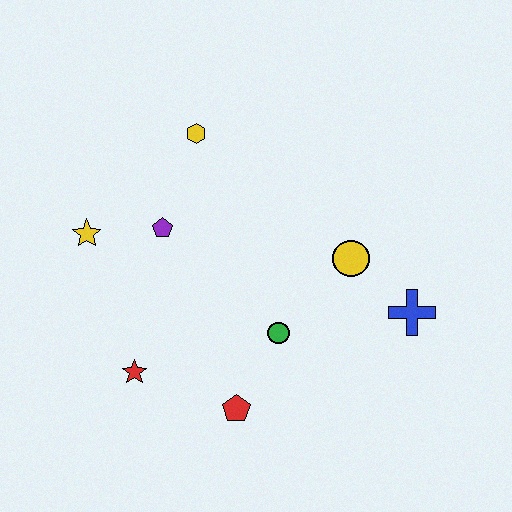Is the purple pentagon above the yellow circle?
Yes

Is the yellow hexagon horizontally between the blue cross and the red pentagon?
No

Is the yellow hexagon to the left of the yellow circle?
Yes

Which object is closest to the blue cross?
The yellow circle is closest to the blue cross.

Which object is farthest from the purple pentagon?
The blue cross is farthest from the purple pentagon.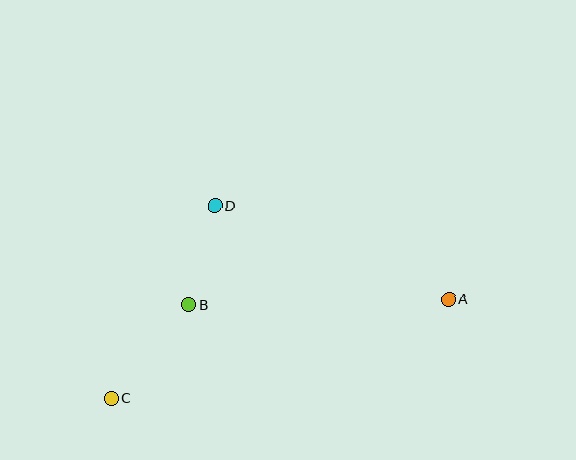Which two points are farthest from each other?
Points A and C are farthest from each other.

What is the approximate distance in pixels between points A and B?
The distance between A and B is approximately 260 pixels.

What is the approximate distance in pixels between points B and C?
The distance between B and C is approximately 122 pixels.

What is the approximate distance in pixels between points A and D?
The distance between A and D is approximately 252 pixels.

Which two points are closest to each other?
Points B and D are closest to each other.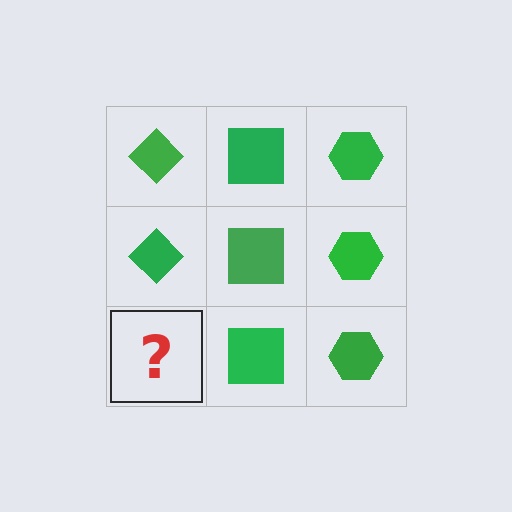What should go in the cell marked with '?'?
The missing cell should contain a green diamond.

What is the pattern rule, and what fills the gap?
The rule is that each column has a consistent shape. The gap should be filled with a green diamond.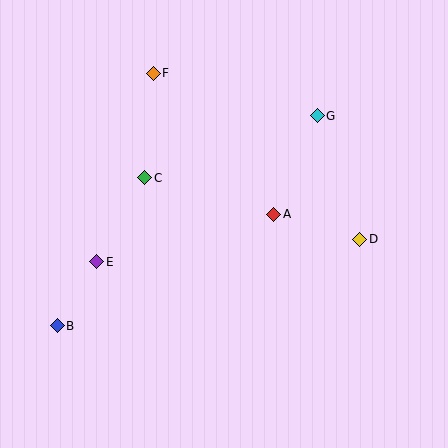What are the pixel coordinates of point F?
Point F is at (153, 73).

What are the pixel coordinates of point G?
Point G is at (317, 116).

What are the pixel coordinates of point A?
Point A is at (274, 214).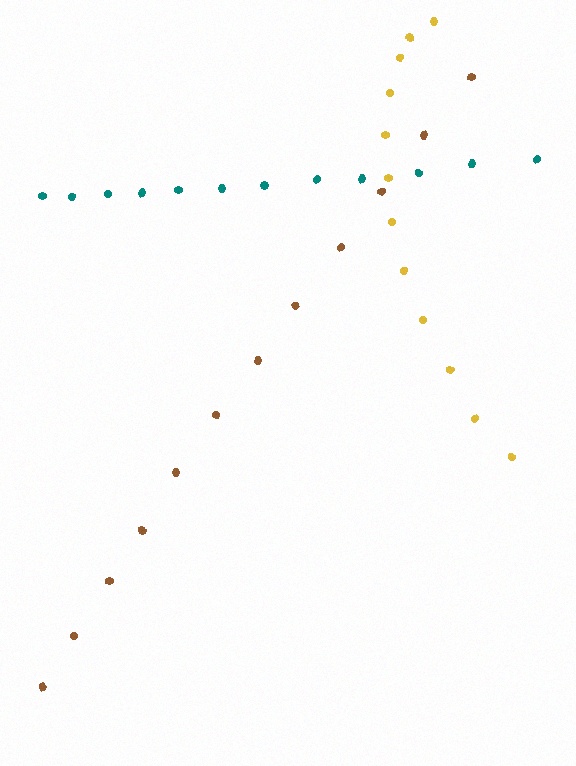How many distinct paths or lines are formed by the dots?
There are 3 distinct paths.